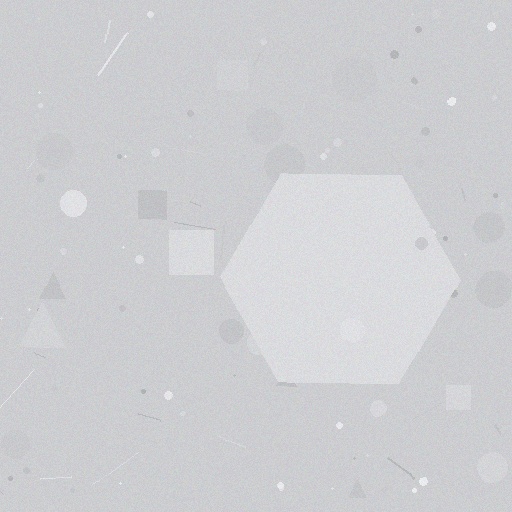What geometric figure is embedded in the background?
A hexagon is embedded in the background.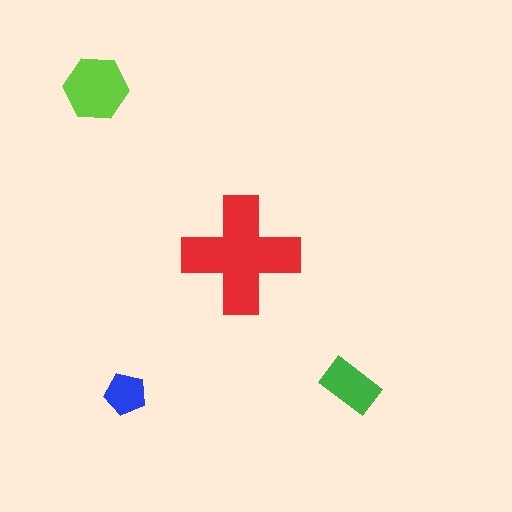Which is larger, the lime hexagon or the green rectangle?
The lime hexagon.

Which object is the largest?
The red cross.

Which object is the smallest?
The blue pentagon.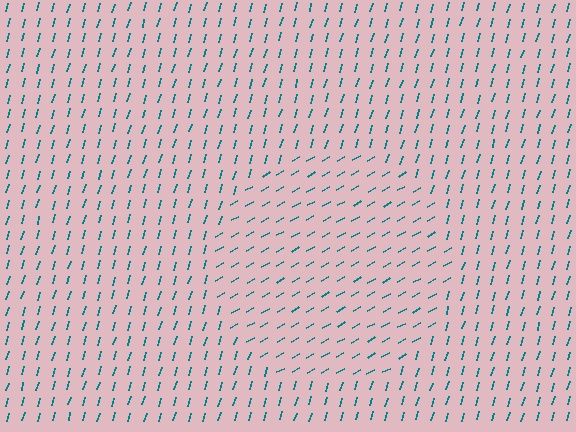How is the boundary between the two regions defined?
The boundary is defined purely by a change in line orientation (approximately 45 degrees difference). All lines are the same color and thickness.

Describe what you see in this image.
The image is filled with small teal line segments. A circle region in the image has lines oriented differently from the surrounding lines, creating a visible texture boundary.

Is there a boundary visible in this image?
Yes, there is a texture boundary formed by a change in line orientation.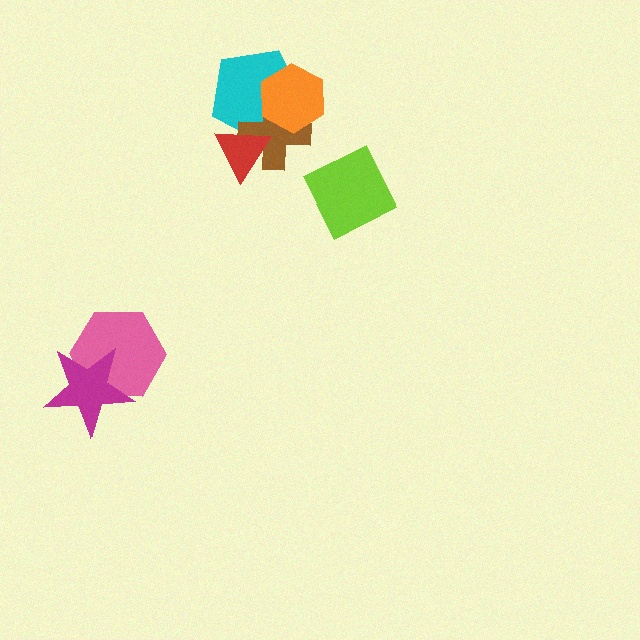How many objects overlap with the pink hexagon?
1 object overlaps with the pink hexagon.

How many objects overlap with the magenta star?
1 object overlaps with the magenta star.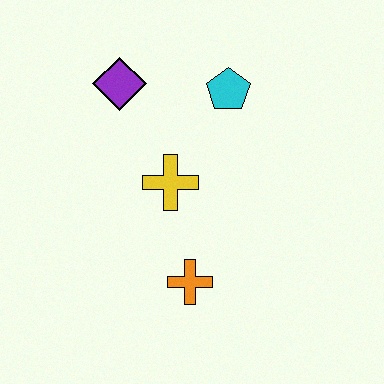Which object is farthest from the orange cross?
The purple diamond is farthest from the orange cross.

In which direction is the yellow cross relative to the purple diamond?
The yellow cross is below the purple diamond.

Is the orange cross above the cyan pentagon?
No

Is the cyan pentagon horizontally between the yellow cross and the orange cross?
No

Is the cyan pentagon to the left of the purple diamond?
No